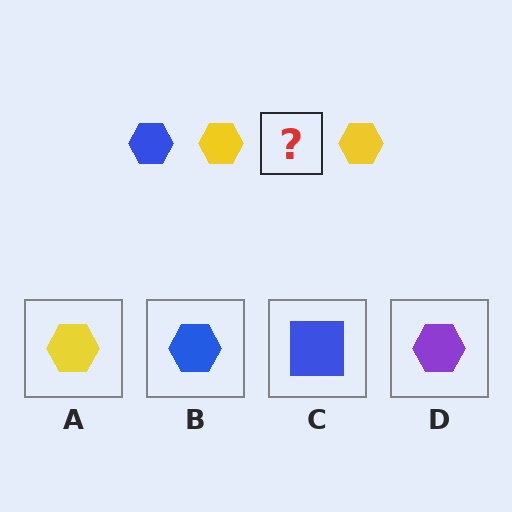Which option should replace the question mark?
Option B.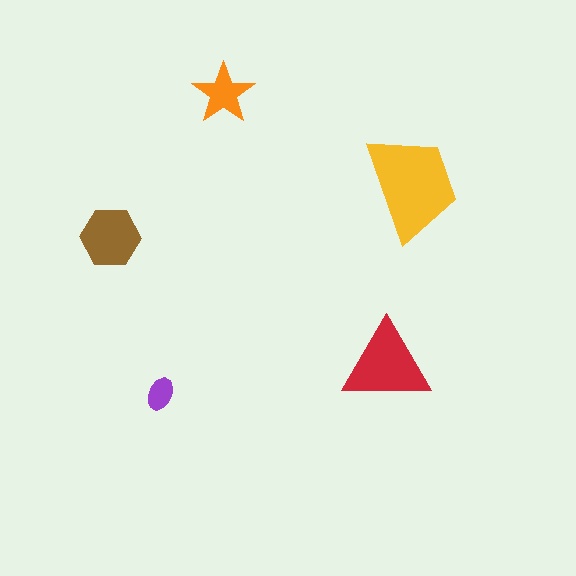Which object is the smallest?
The purple ellipse.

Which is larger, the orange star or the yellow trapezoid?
The yellow trapezoid.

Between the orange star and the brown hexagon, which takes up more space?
The brown hexagon.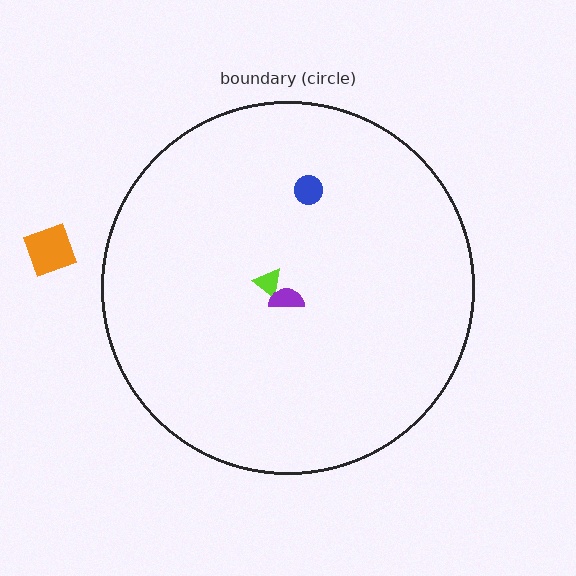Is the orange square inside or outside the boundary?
Outside.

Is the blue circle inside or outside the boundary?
Inside.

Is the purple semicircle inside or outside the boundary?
Inside.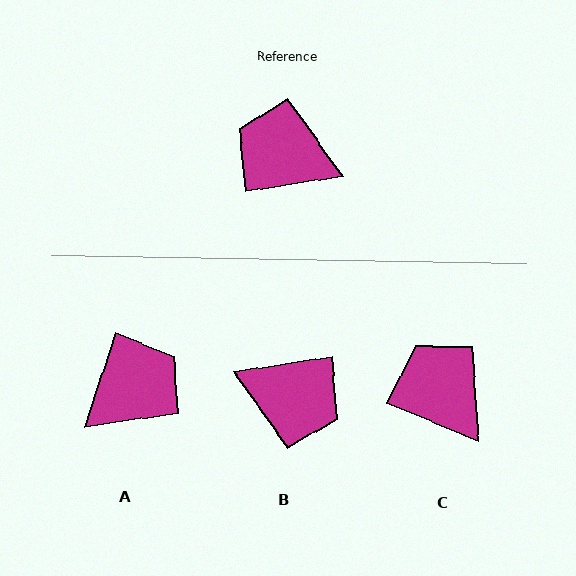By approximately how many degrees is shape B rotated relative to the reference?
Approximately 180 degrees counter-clockwise.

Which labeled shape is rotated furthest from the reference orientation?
B, about 180 degrees away.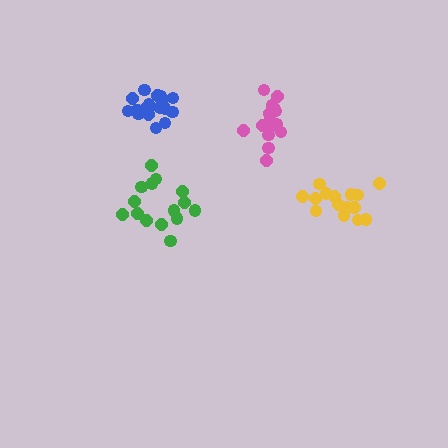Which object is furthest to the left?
The blue cluster is leftmost.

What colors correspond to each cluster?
The clusters are colored: green, yellow, pink, blue.